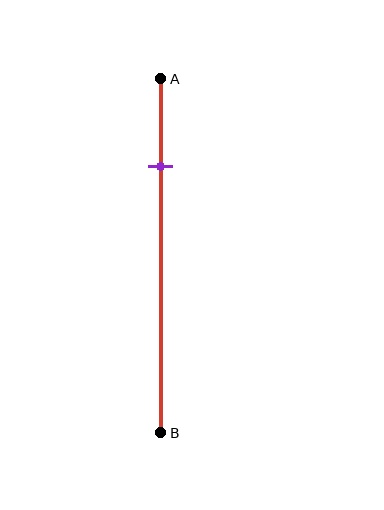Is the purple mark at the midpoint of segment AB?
No, the mark is at about 25% from A, not at the 50% midpoint.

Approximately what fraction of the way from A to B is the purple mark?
The purple mark is approximately 25% of the way from A to B.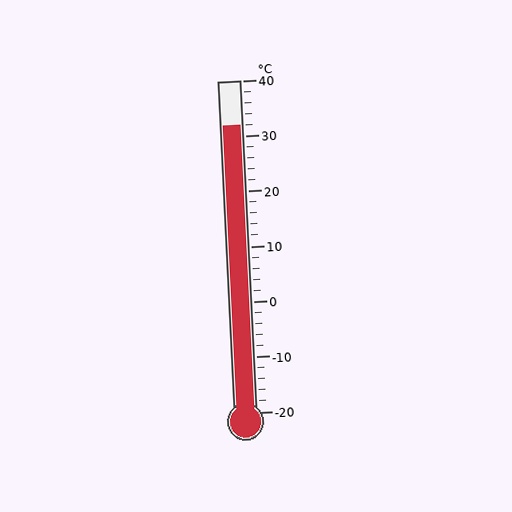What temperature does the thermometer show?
The thermometer shows approximately 32°C.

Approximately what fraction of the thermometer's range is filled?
The thermometer is filled to approximately 85% of its range.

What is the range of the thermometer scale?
The thermometer scale ranges from -20°C to 40°C.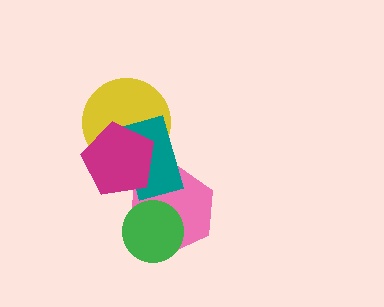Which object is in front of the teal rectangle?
The magenta pentagon is in front of the teal rectangle.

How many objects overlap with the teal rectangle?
3 objects overlap with the teal rectangle.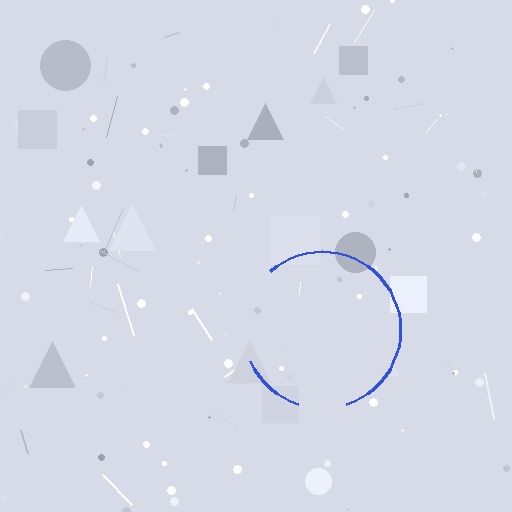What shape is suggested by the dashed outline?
The dashed outline suggests a circle.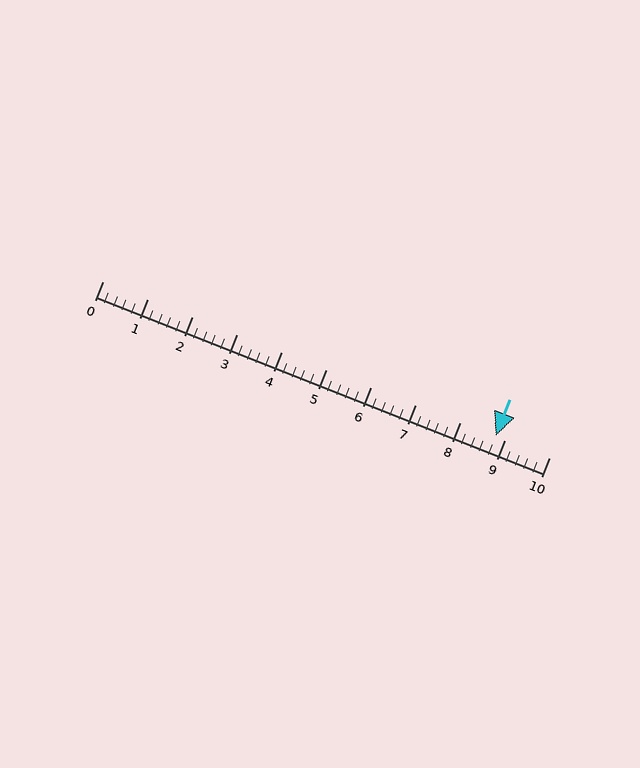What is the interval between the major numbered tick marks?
The major tick marks are spaced 1 units apart.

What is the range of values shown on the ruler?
The ruler shows values from 0 to 10.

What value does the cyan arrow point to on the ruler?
The cyan arrow points to approximately 8.8.